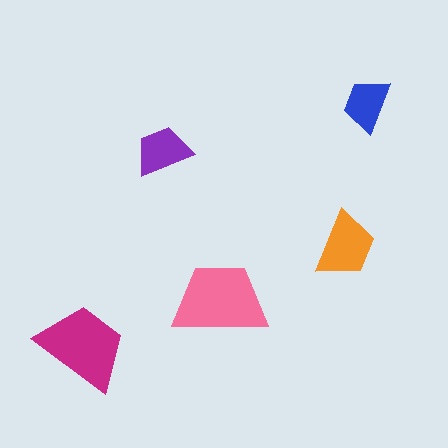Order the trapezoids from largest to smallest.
the pink one, the magenta one, the orange one, the purple one, the blue one.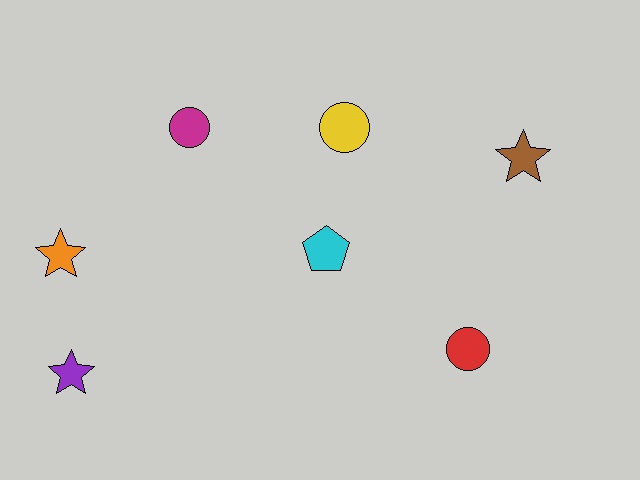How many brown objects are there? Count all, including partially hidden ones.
There is 1 brown object.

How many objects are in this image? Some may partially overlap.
There are 7 objects.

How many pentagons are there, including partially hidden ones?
There is 1 pentagon.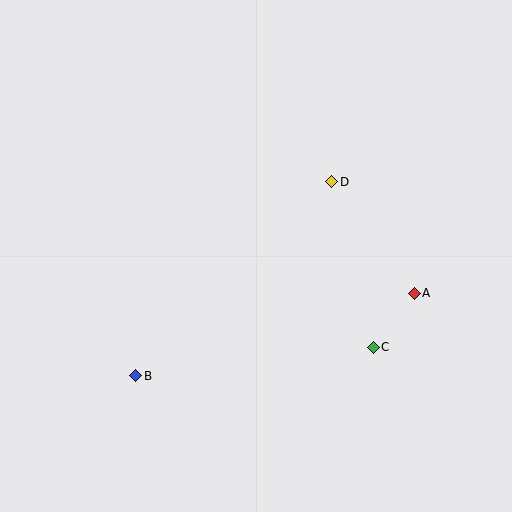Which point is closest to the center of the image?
Point D at (332, 182) is closest to the center.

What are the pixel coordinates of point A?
Point A is at (414, 293).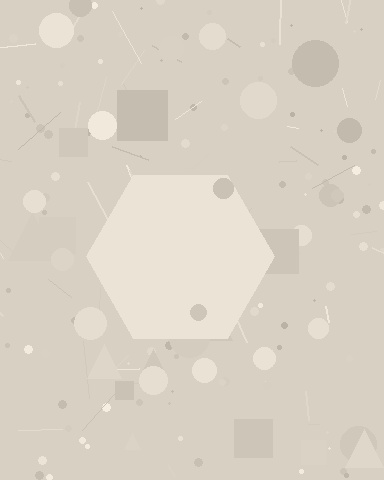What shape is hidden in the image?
A hexagon is hidden in the image.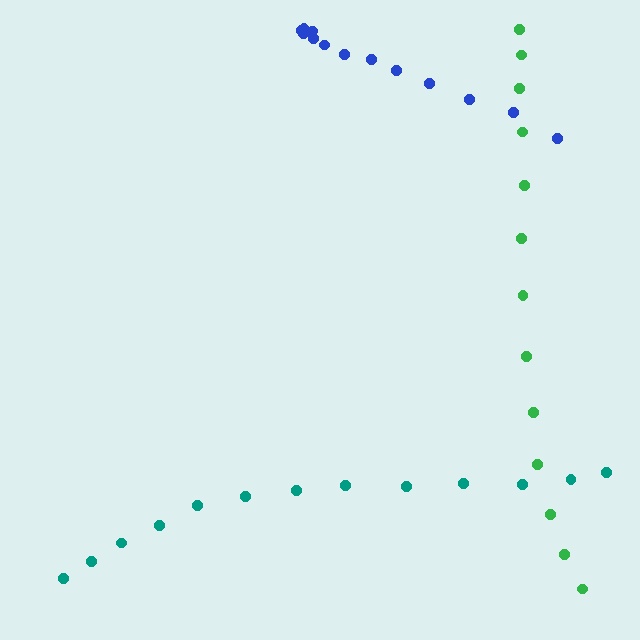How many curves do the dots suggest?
There are 3 distinct paths.